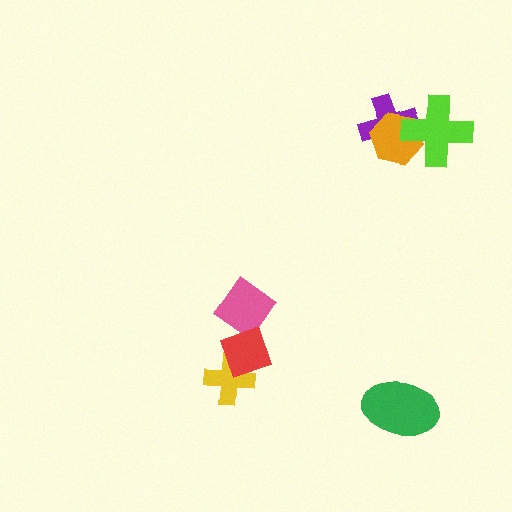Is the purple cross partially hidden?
Yes, it is partially covered by another shape.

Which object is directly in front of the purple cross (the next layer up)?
The orange hexagon is directly in front of the purple cross.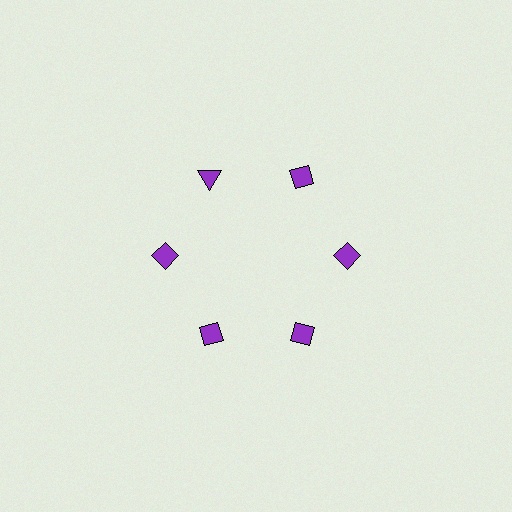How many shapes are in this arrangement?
There are 6 shapes arranged in a ring pattern.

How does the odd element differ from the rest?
It has a different shape: triangle instead of diamond.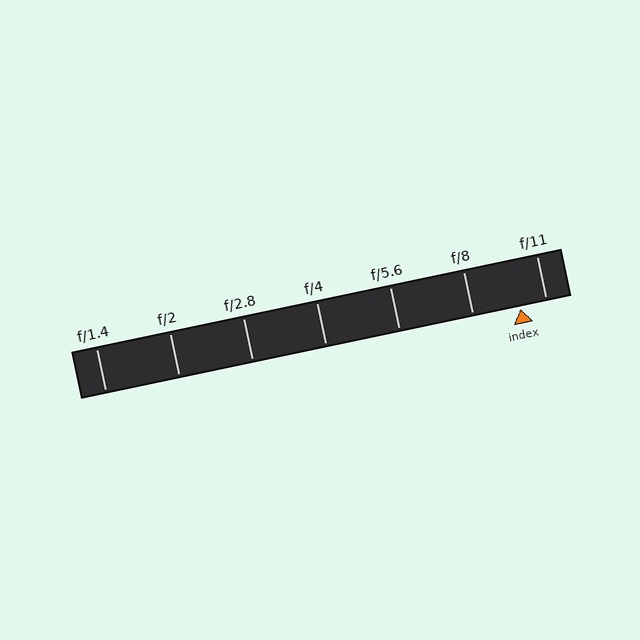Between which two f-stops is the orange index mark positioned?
The index mark is between f/8 and f/11.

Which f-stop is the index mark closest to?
The index mark is closest to f/11.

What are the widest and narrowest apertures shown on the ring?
The widest aperture shown is f/1.4 and the narrowest is f/11.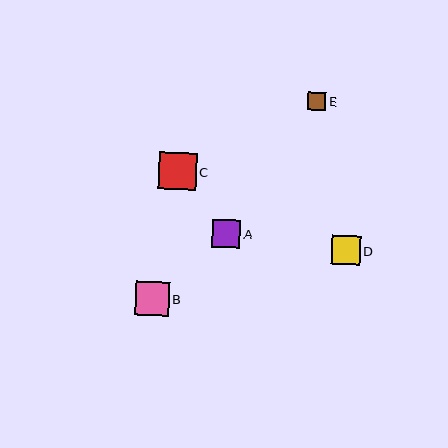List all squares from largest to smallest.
From largest to smallest: C, B, D, A, E.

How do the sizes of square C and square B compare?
Square C and square B are approximately the same size.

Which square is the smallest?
Square E is the smallest with a size of approximately 18 pixels.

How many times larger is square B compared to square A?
Square B is approximately 1.2 times the size of square A.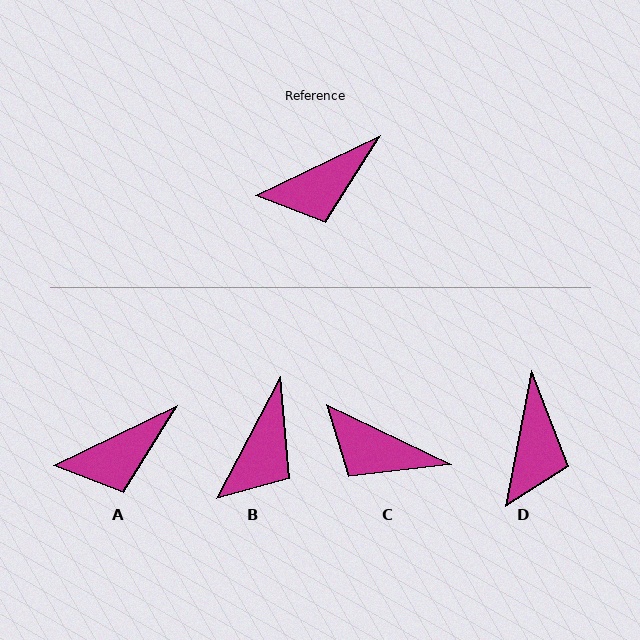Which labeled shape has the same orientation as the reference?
A.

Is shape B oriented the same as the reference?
No, it is off by about 36 degrees.